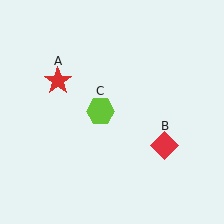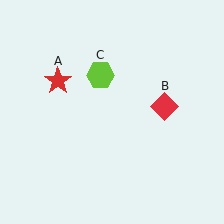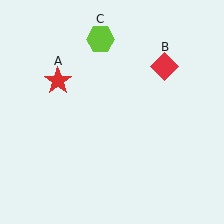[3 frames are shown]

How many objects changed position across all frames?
2 objects changed position: red diamond (object B), lime hexagon (object C).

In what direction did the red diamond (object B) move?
The red diamond (object B) moved up.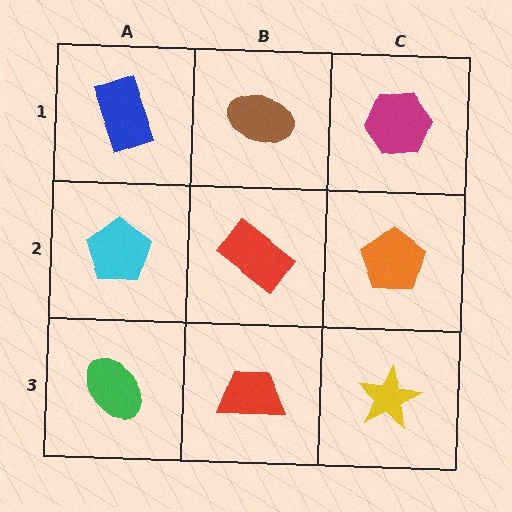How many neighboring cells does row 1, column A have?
2.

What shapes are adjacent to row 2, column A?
A blue rectangle (row 1, column A), a green ellipse (row 3, column A), a red rectangle (row 2, column B).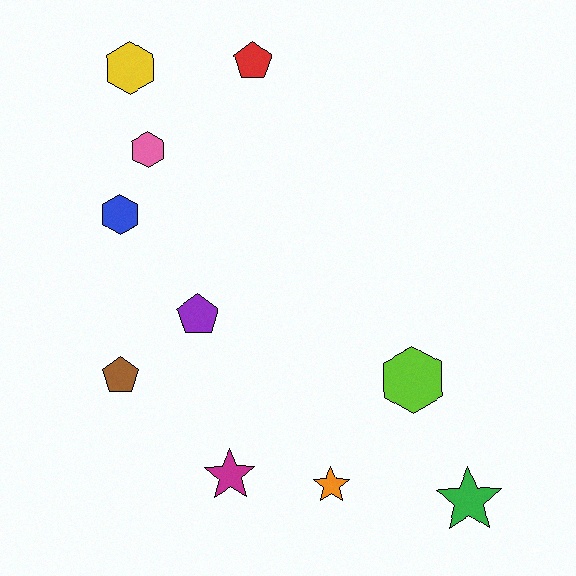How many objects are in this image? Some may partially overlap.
There are 10 objects.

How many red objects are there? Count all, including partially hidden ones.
There is 1 red object.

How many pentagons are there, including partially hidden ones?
There are 3 pentagons.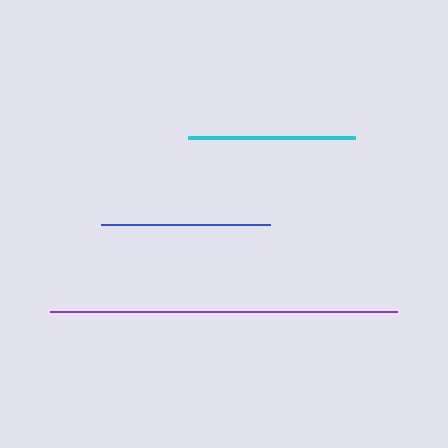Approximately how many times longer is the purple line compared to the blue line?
The purple line is approximately 2.1 times the length of the blue line.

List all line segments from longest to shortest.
From longest to shortest: purple, blue, cyan.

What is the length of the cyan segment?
The cyan segment is approximately 167 pixels long.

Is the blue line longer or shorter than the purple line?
The purple line is longer than the blue line.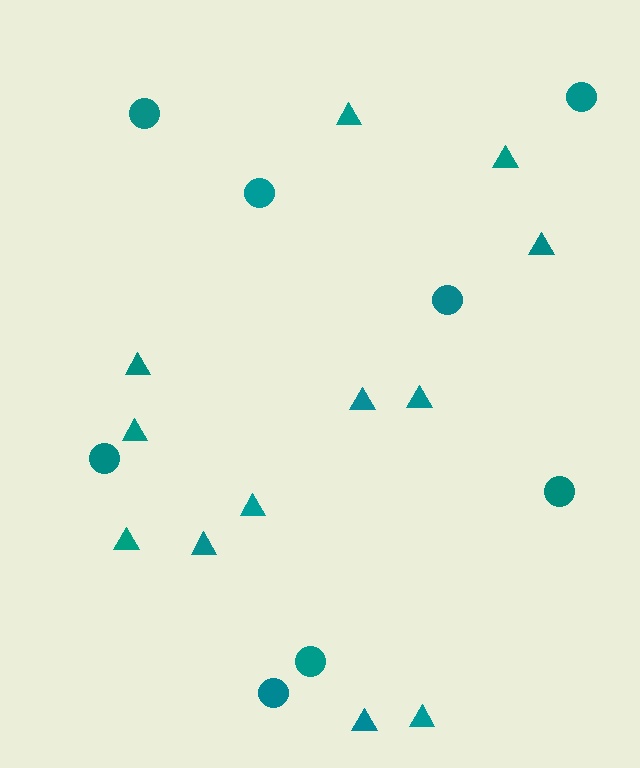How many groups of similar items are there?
There are 2 groups: one group of triangles (12) and one group of circles (8).